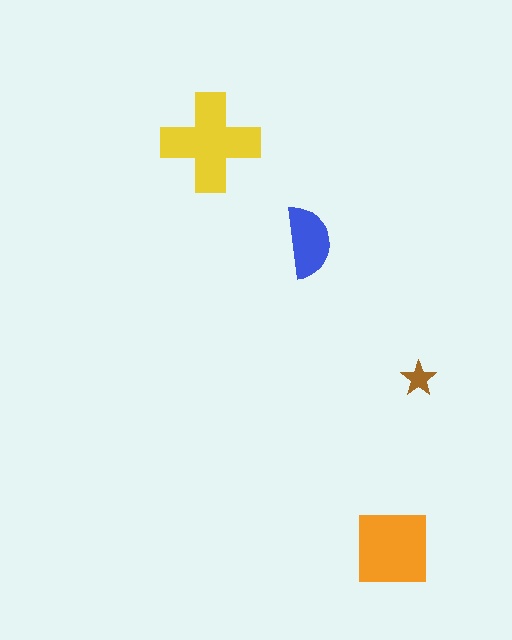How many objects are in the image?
There are 4 objects in the image.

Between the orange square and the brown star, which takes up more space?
The orange square.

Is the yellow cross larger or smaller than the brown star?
Larger.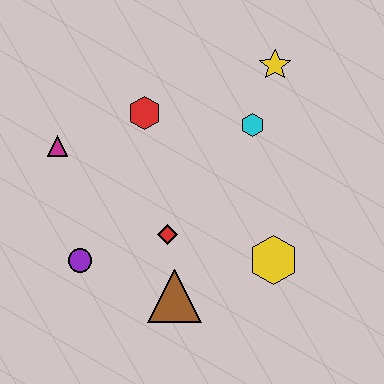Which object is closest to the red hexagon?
The magenta triangle is closest to the red hexagon.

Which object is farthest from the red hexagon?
The yellow hexagon is farthest from the red hexagon.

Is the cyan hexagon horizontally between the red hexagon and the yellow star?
Yes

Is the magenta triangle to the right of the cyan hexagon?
No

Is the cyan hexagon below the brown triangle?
No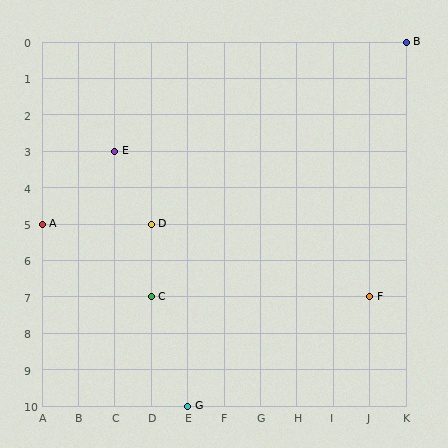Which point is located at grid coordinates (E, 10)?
Point G is at (E, 10).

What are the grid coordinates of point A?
Point A is at grid coordinates (A, 5).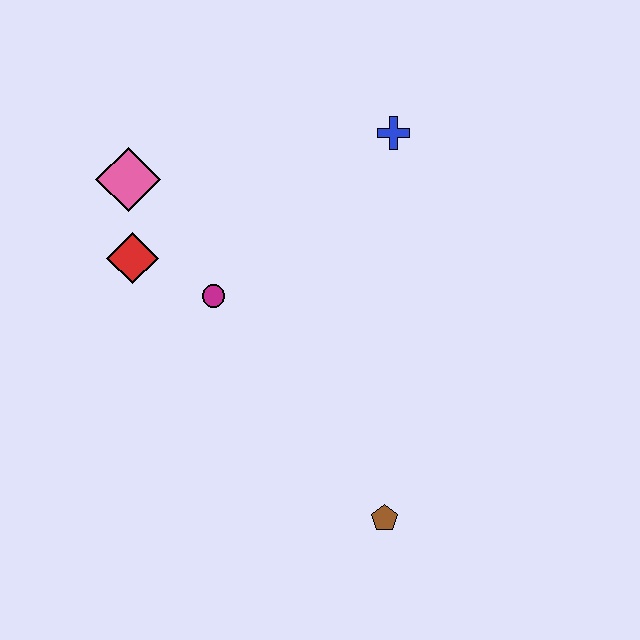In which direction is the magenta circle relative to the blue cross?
The magenta circle is to the left of the blue cross.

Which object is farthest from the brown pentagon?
The pink diamond is farthest from the brown pentagon.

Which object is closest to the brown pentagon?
The magenta circle is closest to the brown pentagon.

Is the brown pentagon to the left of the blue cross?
Yes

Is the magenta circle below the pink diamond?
Yes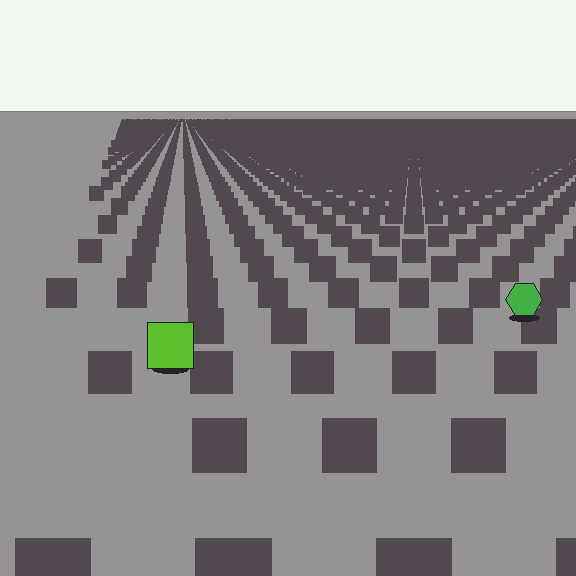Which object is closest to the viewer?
The lime square is closest. The texture marks near it are larger and more spread out.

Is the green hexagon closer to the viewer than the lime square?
No. The lime square is closer — you can tell from the texture gradient: the ground texture is coarser near it.